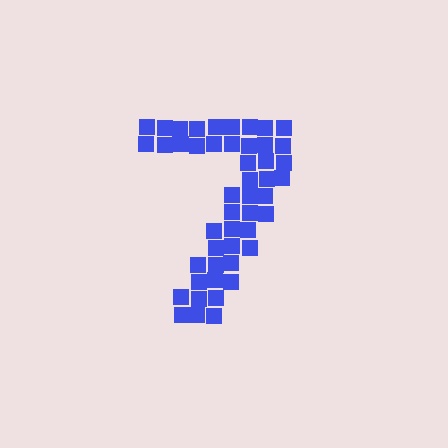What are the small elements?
The small elements are squares.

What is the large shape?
The large shape is the digit 7.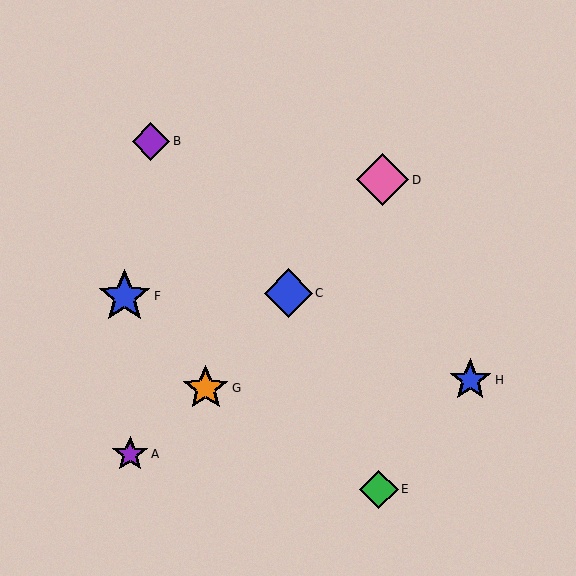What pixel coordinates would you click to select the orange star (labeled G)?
Click at (206, 388) to select the orange star G.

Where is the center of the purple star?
The center of the purple star is at (130, 454).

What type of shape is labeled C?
Shape C is a blue diamond.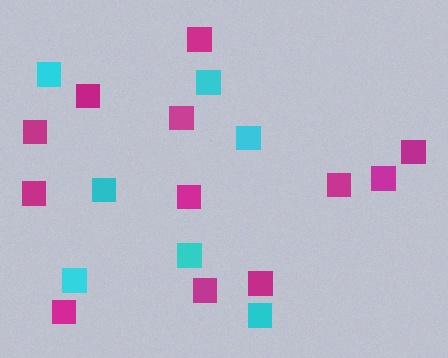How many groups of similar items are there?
There are 2 groups: one group of magenta squares (12) and one group of cyan squares (7).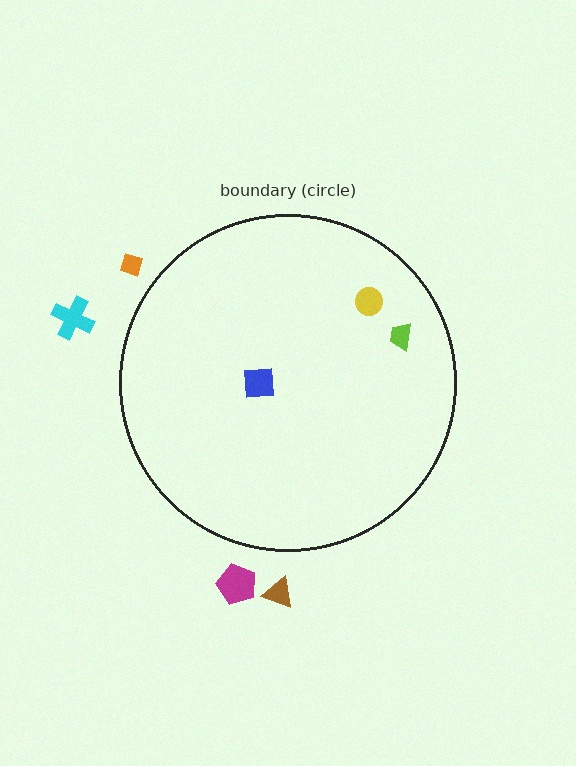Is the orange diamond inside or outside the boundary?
Outside.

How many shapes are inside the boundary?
3 inside, 4 outside.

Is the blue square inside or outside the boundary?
Inside.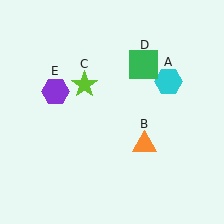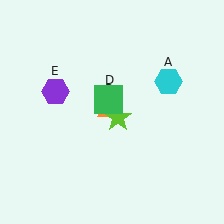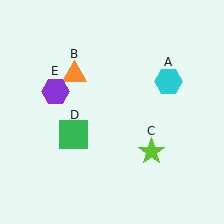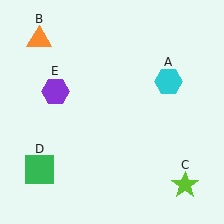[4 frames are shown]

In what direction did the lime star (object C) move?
The lime star (object C) moved down and to the right.